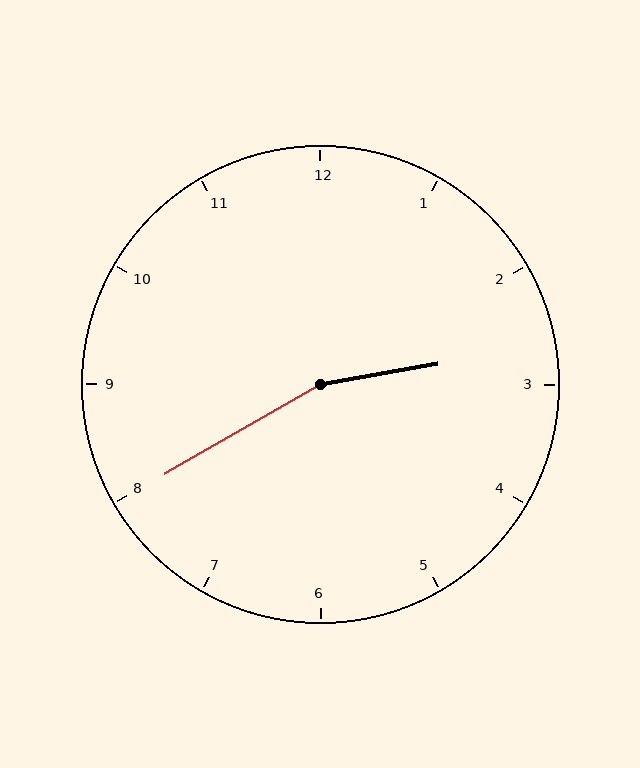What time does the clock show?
2:40.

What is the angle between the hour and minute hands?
Approximately 160 degrees.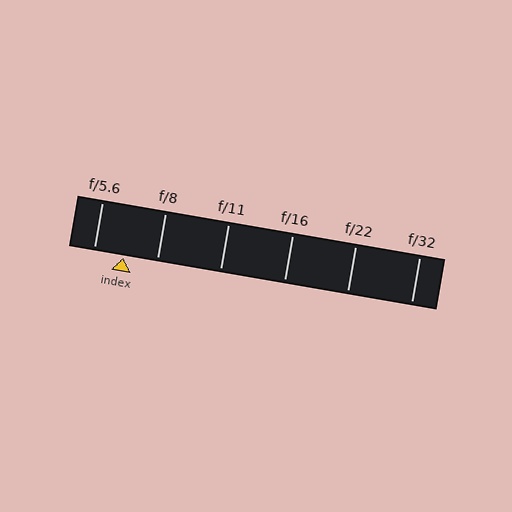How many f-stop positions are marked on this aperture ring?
There are 6 f-stop positions marked.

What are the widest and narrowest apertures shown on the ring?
The widest aperture shown is f/5.6 and the narrowest is f/32.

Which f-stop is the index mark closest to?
The index mark is closest to f/5.6.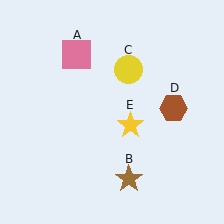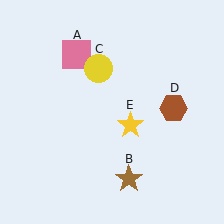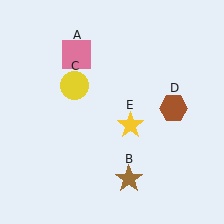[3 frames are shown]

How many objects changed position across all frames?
1 object changed position: yellow circle (object C).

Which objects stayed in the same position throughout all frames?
Pink square (object A) and brown star (object B) and brown hexagon (object D) and yellow star (object E) remained stationary.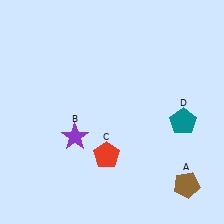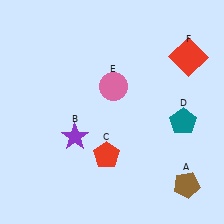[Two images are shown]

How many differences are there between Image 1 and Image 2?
There are 2 differences between the two images.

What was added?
A pink circle (E), a red square (F) were added in Image 2.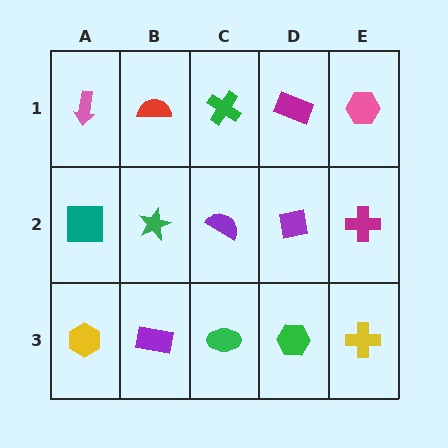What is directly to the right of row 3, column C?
A green hexagon.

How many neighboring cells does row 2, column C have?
4.